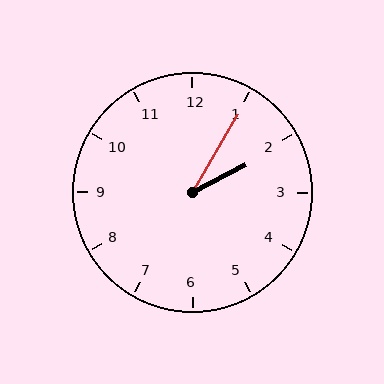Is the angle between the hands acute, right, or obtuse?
It is acute.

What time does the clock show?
2:05.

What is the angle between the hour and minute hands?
Approximately 32 degrees.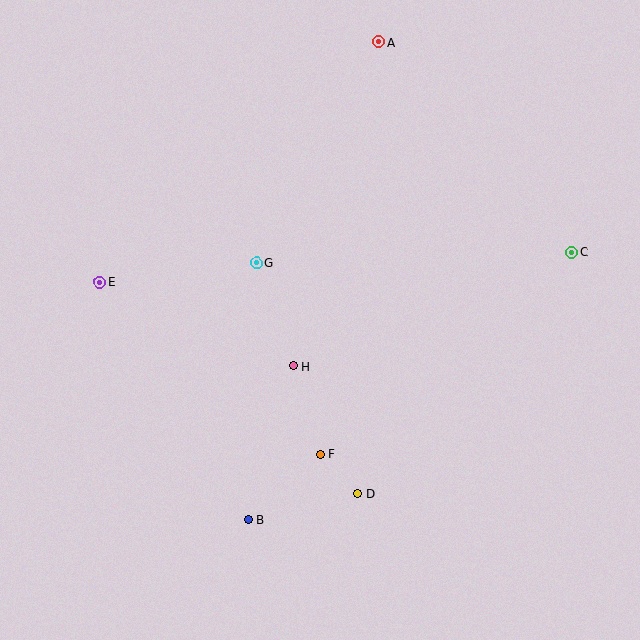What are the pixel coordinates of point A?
Point A is at (378, 42).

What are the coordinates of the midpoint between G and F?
The midpoint between G and F is at (288, 358).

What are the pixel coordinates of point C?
Point C is at (571, 252).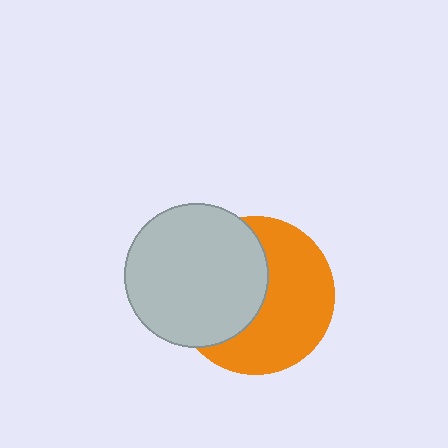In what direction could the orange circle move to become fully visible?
The orange circle could move right. That would shift it out from behind the light gray circle entirely.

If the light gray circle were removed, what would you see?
You would see the complete orange circle.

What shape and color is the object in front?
The object in front is a light gray circle.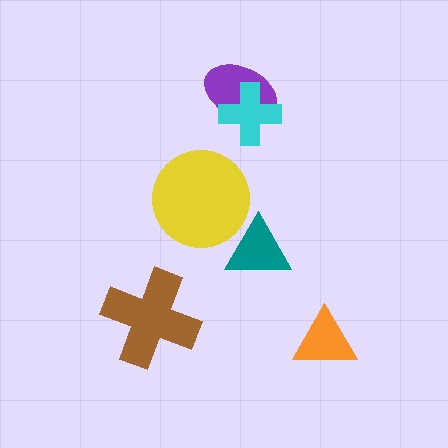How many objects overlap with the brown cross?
0 objects overlap with the brown cross.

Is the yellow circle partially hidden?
Yes, it is partially covered by another shape.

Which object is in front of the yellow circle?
The teal triangle is in front of the yellow circle.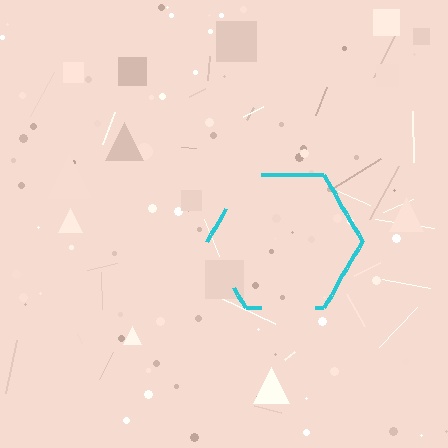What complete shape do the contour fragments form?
The contour fragments form a hexagon.